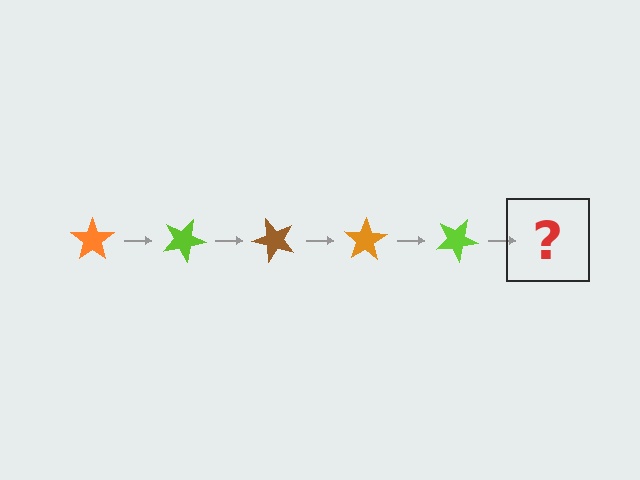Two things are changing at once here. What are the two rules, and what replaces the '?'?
The two rules are that it rotates 25 degrees each step and the color cycles through orange, lime, and brown. The '?' should be a brown star, rotated 125 degrees from the start.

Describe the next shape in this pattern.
It should be a brown star, rotated 125 degrees from the start.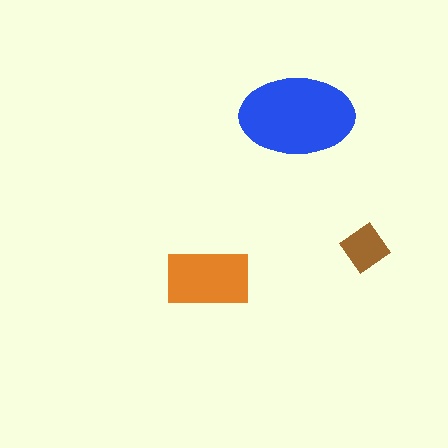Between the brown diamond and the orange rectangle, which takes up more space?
The orange rectangle.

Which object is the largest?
The blue ellipse.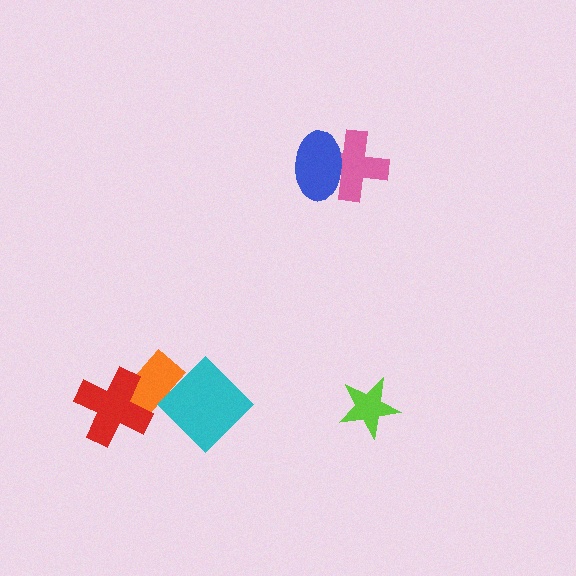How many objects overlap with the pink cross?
1 object overlaps with the pink cross.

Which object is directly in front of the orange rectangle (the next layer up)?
The red cross is directly in front of the orange rectangle.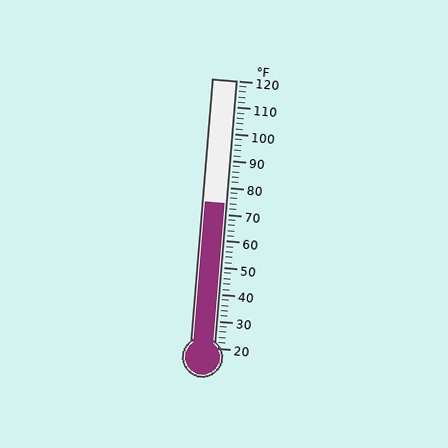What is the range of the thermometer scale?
The thermometer scale ranges from 20°F to 120°F.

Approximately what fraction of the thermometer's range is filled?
The thermometer is filled to approximately 55% of its range.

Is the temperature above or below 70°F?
The temperature is above 70°F.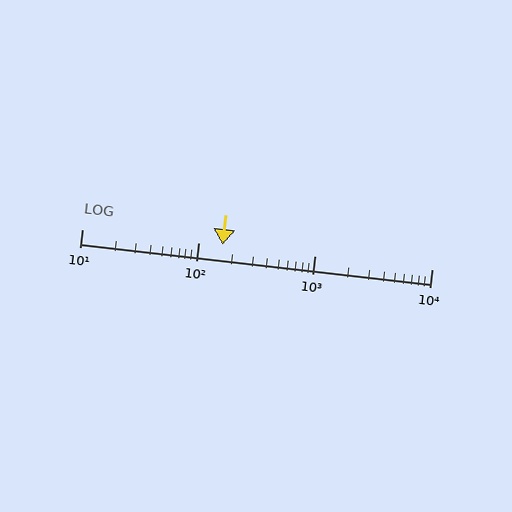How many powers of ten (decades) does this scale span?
The scale spans 3 decades, from 10 to 10000.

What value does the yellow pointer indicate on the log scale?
The pointer indicates approximately 160.